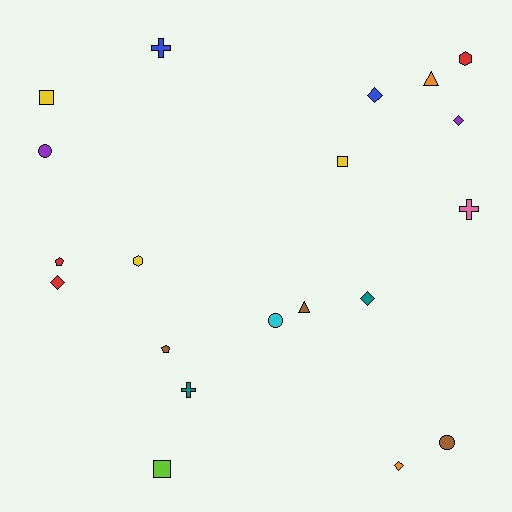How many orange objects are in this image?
There are 2 orange objects.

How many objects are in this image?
There are 20 objects.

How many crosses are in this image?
There are 3 crosses.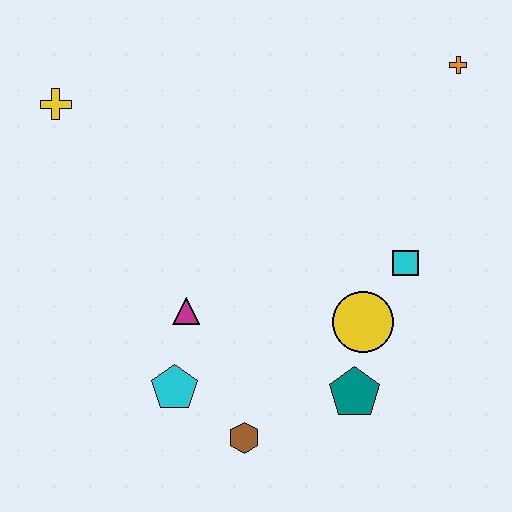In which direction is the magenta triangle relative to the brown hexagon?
The magenta triangle is above the brown hexagon.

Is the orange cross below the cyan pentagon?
No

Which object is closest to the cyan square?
The yellow circle is closest to the cyan square.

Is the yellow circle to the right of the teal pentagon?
Yes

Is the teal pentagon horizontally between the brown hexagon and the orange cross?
Yes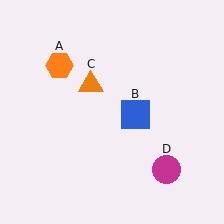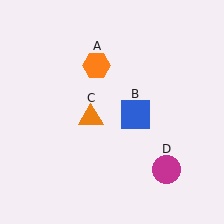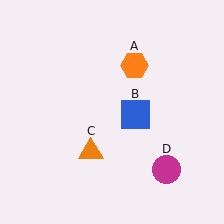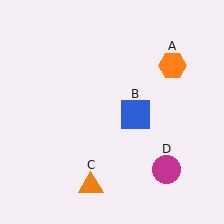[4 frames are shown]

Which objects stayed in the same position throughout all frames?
Blue square (object B) and magenta circle (object D) remained stationary.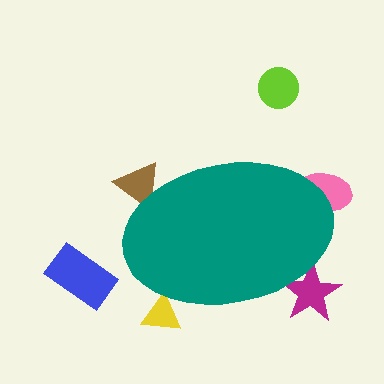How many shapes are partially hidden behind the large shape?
4 shapes are partially hidden.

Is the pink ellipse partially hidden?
Yes, the pink ellipse is partially hidden behind the teal ellipse.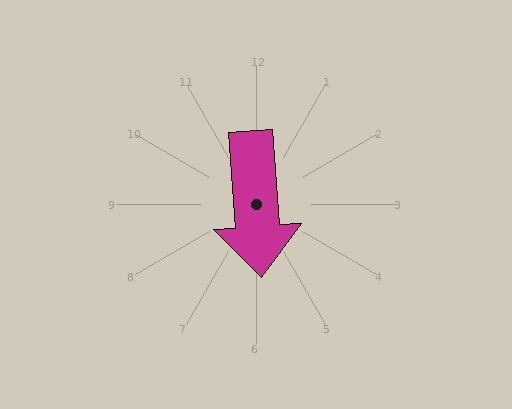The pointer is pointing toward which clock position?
Roughly 6 o'clock.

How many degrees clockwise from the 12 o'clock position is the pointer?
Approximately 175 degrees.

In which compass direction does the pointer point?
South.